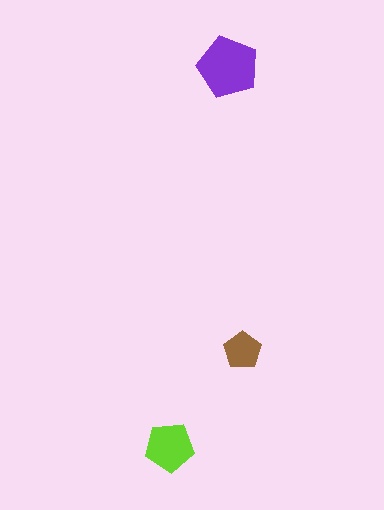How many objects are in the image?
There are 3 objects in the image.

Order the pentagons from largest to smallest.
the purple one, the lime one, the brown one.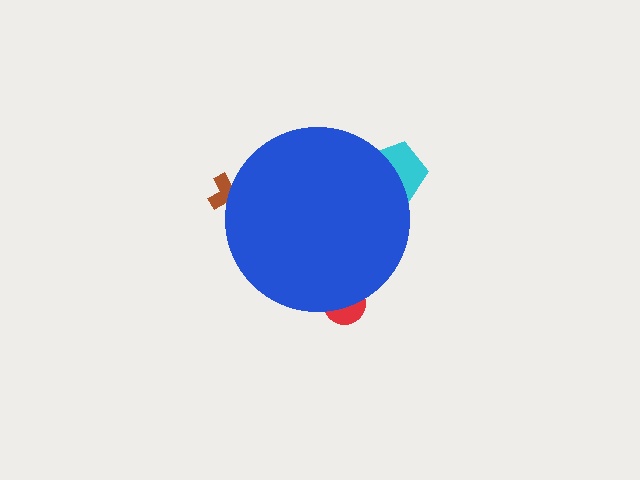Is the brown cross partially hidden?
Yes, the brown cross is partially hidden behind the blue circle.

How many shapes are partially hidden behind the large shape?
3 shapes are partially hidden.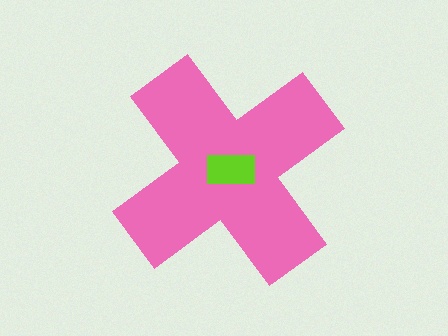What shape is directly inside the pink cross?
The lime rectangle.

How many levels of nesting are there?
2.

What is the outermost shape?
The pink cross.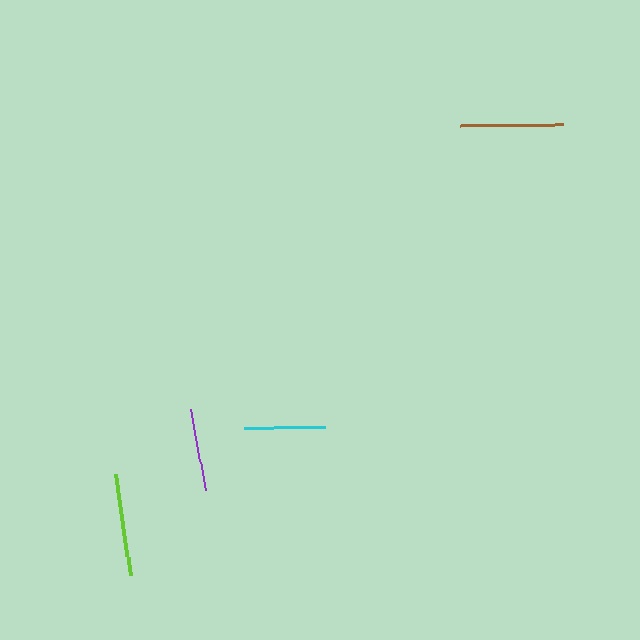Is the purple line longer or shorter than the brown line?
The brown line is longer than the purple line.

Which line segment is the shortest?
The cyan line is the shortest at approximately 81 pixels.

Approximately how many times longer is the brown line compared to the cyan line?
The brown line is approximately 1.3 times the length of the cyan line.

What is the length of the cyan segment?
The cyan segment is approximately 81 pixels long.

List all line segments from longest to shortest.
From longest to shortest: brown, lime, purple, cyan.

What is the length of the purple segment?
The purple segment is approximately 82 pixels long.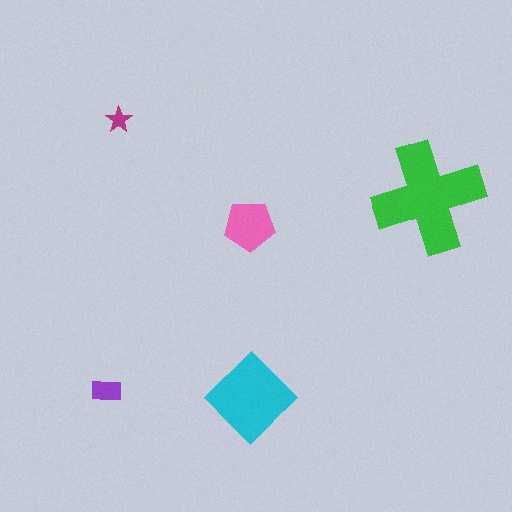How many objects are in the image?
There are 5 objects in the image.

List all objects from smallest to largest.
The magenta star, the purple rectangle, the pink pentagon, the cyan diamond, the green cross.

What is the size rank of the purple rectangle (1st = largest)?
4th.